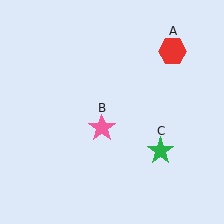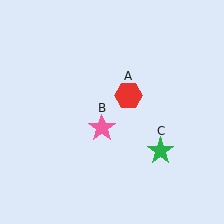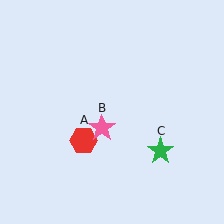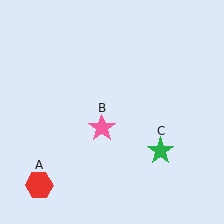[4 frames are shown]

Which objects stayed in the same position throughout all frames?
Pink star (object B) and green star (object C) remained stationary.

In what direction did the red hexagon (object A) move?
The red hexagon (object A) moved down and to the left.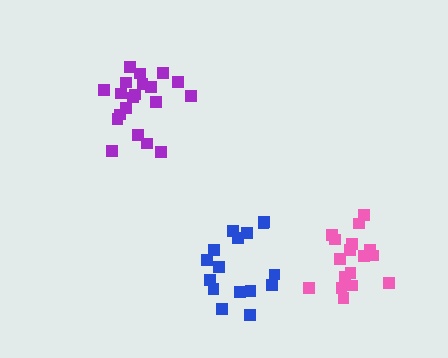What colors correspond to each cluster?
The clusters are colored: purple, pink, blue.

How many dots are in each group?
Group 1: 20 dots, Group 2: 17 dots, Group 3: 16 dots (53 total).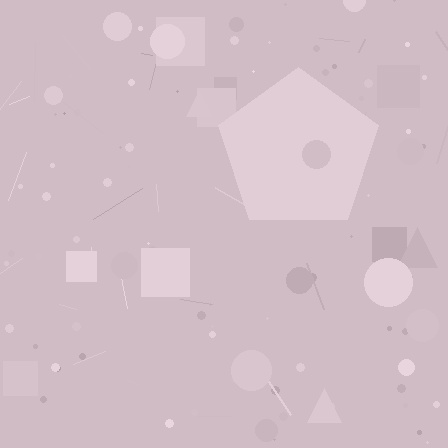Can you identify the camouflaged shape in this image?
The camouflaged shape is a pentagon.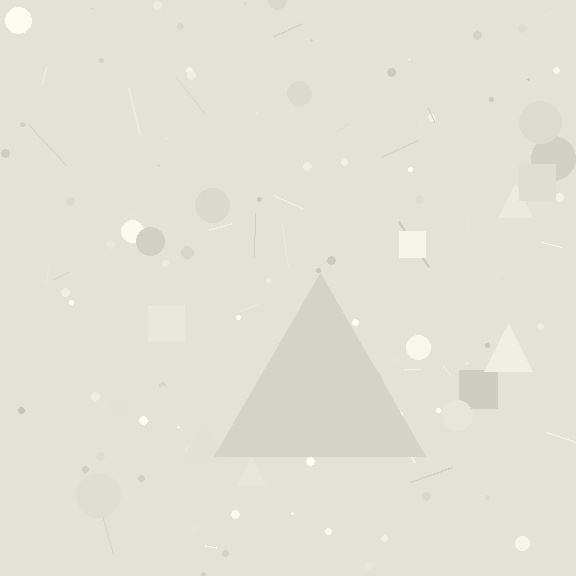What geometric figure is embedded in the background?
A triangle is embedded in the background.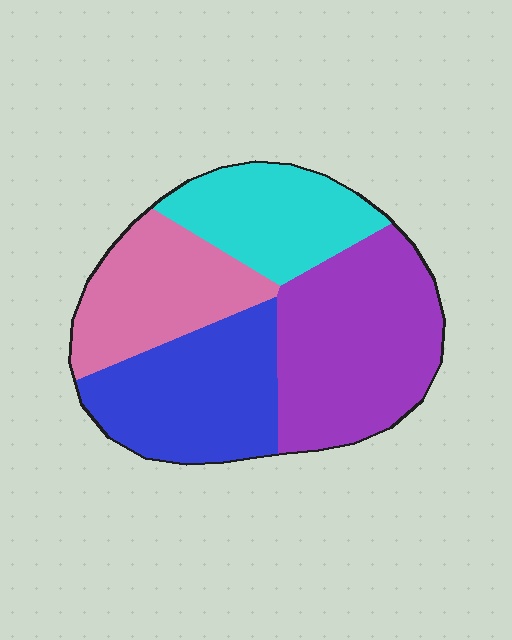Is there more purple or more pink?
Purple.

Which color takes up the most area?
Purple, at roughly 35%.